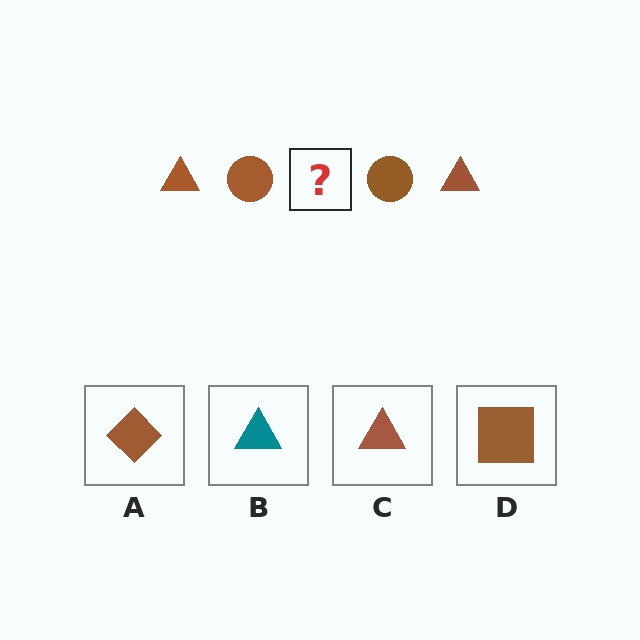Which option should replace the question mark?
Option C.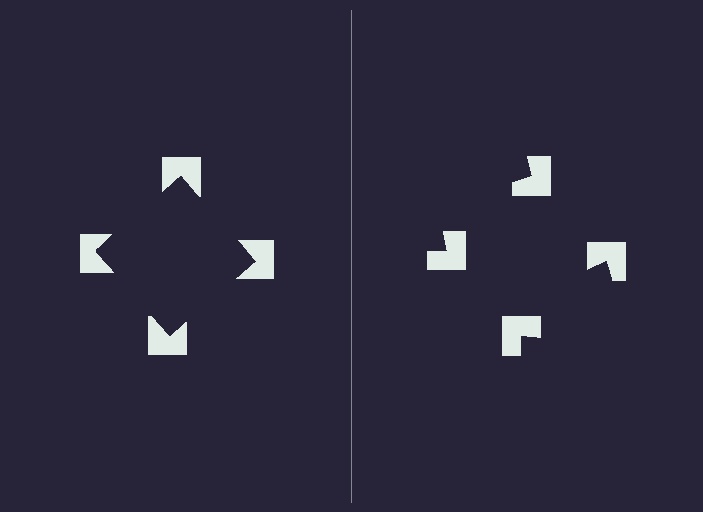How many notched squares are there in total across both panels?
8 — 4 on each side.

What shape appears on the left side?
An illusory square.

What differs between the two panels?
The notched squares are positioned identically on both sides; only the wedge orientations differ. On the left they align to a square; on the right they are misaligned.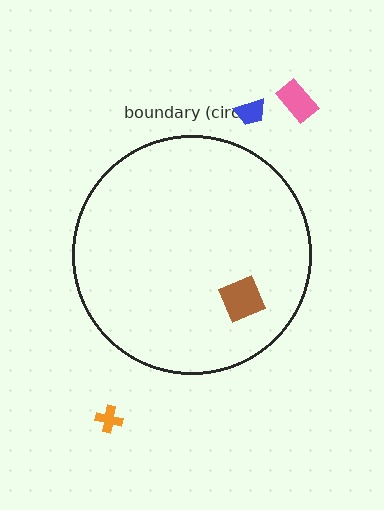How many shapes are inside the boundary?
1 inside, 3 outside.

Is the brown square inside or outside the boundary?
Inside.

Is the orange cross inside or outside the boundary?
Outside.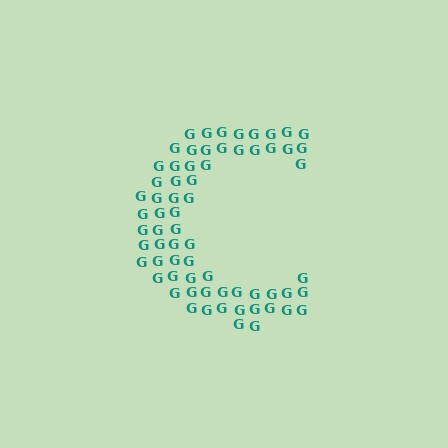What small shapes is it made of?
It is made of small letter G's.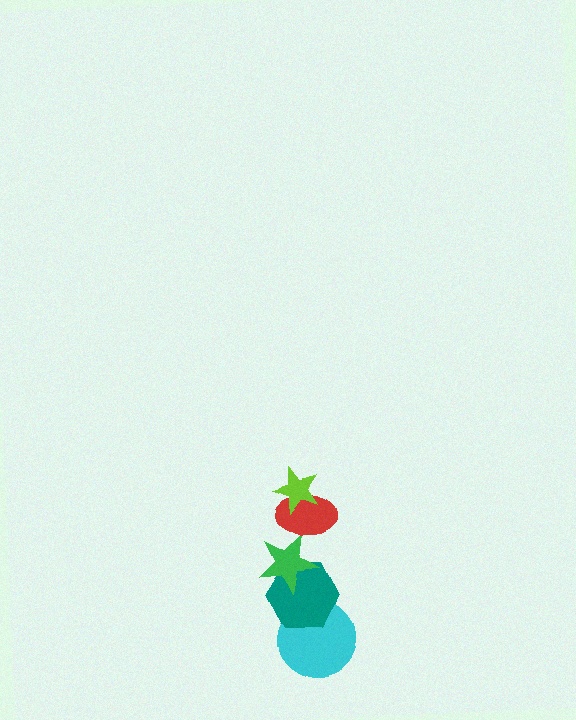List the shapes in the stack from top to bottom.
From top to bottom: the lime star, the red ellipse, the green star, the teal hexagon, the cyan circle.